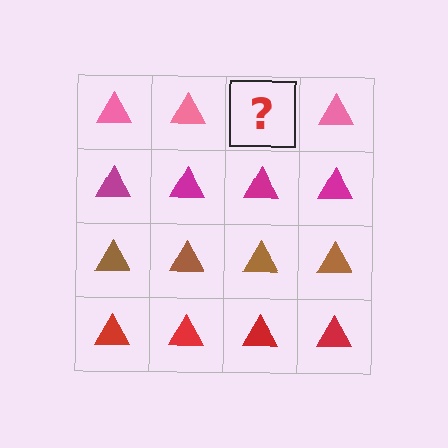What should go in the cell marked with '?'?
The missing cell should contain a pink triangle.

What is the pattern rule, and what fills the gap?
The rule is that each row has a consistent color. The gap should be filled with a pink triangle.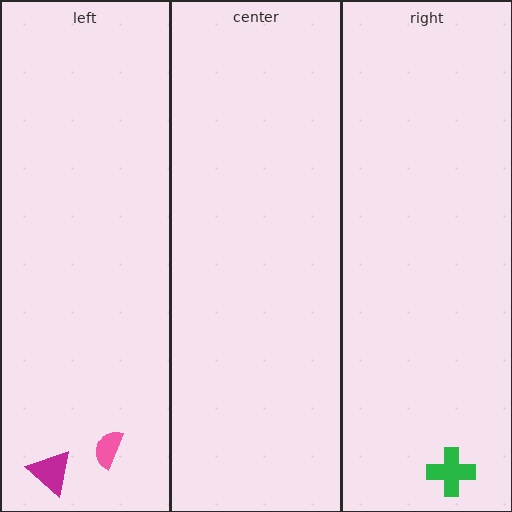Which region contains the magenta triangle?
The left region.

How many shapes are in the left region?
2.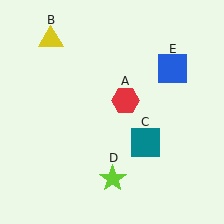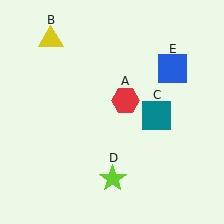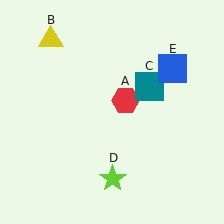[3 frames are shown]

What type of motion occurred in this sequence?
The teal square (object C) rotated counterclockwise around the center of the scene.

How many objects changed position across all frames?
1 object changed position: teal square (object C).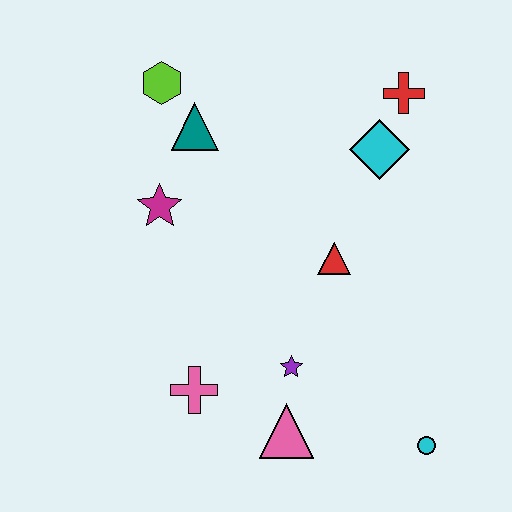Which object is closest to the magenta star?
The teal triangle is closest to the magenta star.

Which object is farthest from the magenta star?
The cyan circle is farthest from the magenta star.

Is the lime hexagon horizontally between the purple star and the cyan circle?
No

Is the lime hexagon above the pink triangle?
Yes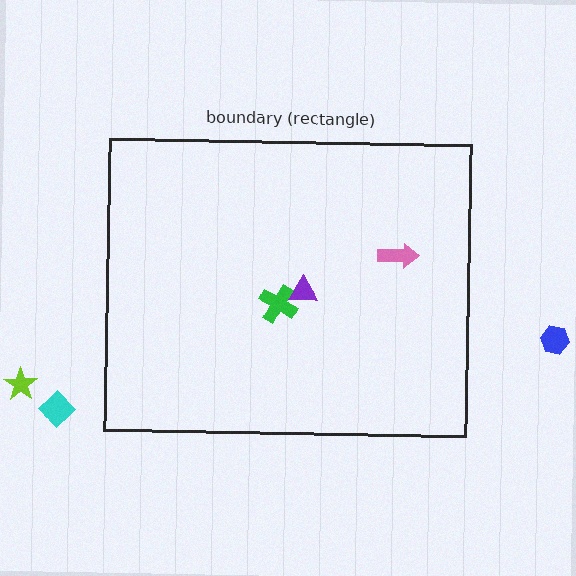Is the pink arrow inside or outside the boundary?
Inside.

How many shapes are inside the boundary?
3 inside, 3 outside.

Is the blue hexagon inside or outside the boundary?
Outside.